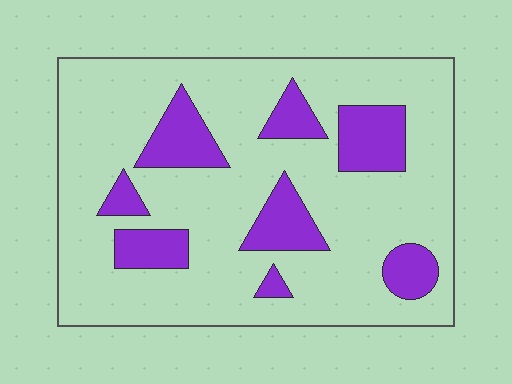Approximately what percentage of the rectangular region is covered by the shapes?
Approximately 20%.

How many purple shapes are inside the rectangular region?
8.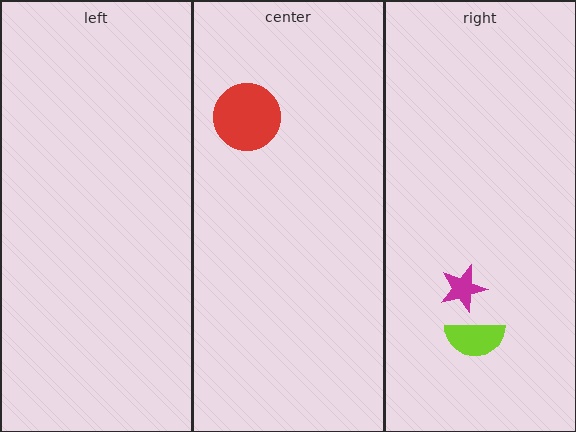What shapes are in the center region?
The red circle.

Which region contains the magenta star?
The right region.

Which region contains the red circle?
The center region.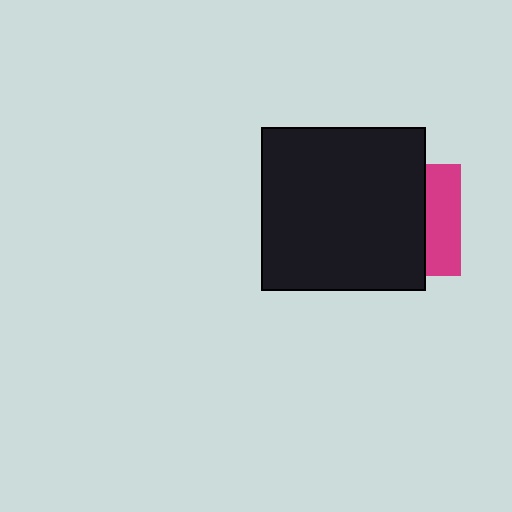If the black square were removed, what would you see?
You would see the complete magenta square.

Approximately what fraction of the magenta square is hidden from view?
Roughly 68% of the magenta square is hidden behind the black square.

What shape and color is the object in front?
The object in front is a black square.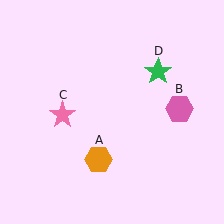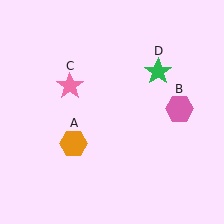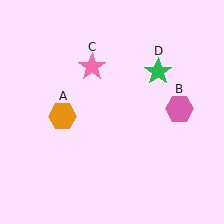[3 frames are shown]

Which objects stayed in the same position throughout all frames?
Pink hexagon (object B) and green star (object D) remained stationary.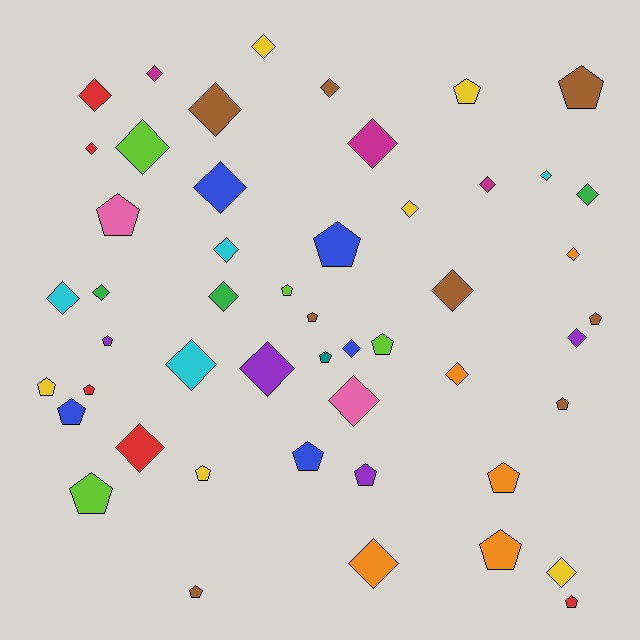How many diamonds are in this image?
There are 28 diamonds.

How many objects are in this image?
There are 50 objects.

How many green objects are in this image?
There are 3 green objects.